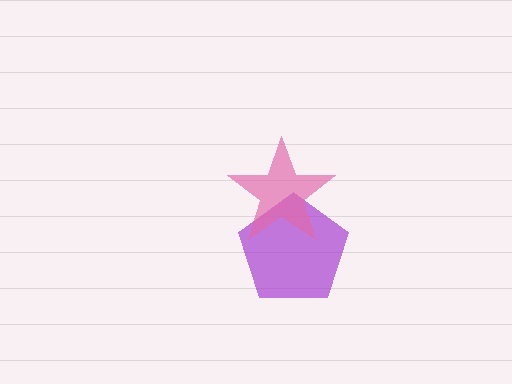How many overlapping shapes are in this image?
There are 2 overlapping shapes in the image.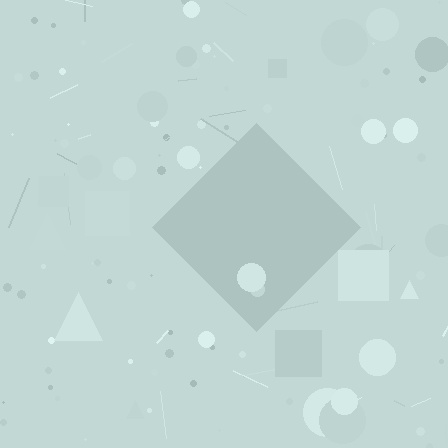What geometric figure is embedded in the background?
A diamond is embedded in the background.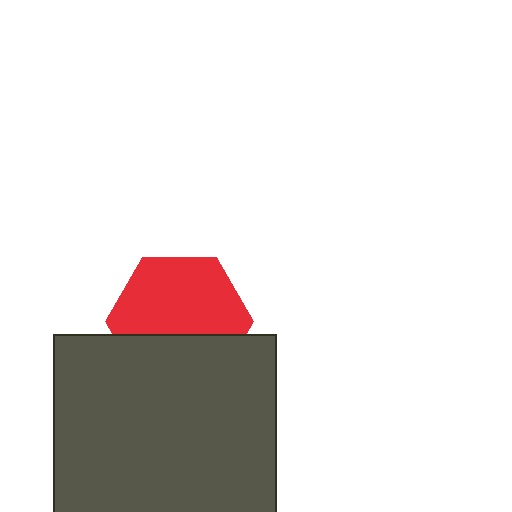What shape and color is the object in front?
The object in front is a dark gray square.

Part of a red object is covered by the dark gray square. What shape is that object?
It is a hexagon.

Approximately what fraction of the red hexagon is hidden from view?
Roughly 38% of the red hexagon is hidden behind the dark gray square.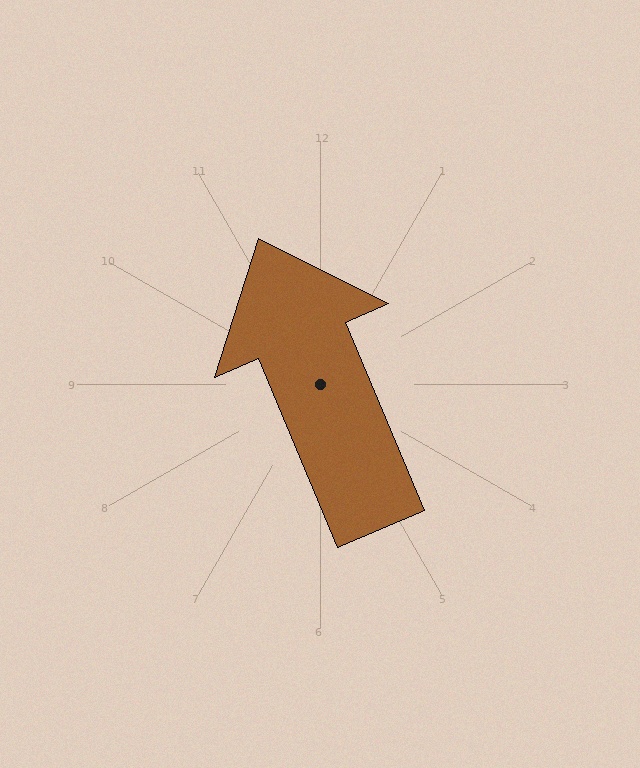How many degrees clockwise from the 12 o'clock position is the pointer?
Approximately 337 degrees.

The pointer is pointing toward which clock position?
Roughly 11 o'clock.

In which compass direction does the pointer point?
Northwest.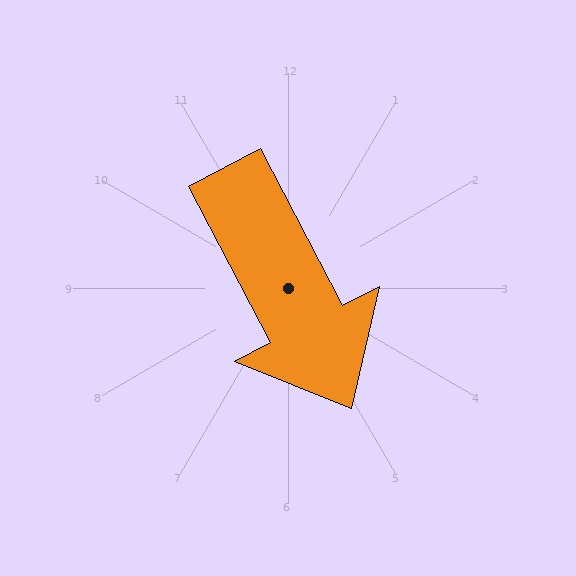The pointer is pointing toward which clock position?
Roughly 5 o'clock.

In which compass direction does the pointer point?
Southeast.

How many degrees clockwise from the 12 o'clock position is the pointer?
Approximately 152 degrees.